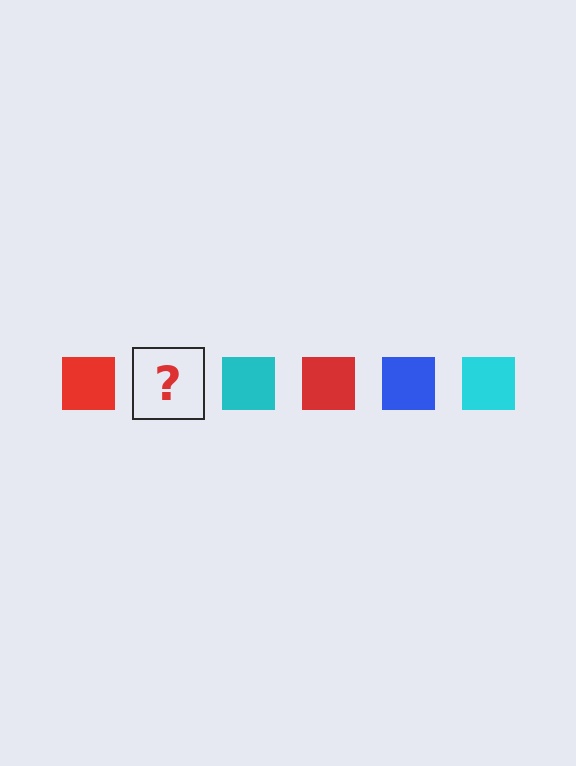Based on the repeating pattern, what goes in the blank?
The blank should be a blue square.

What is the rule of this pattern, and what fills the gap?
The rule is that the pattern cycles through red, blue, cyan squares. The gap should be filled with a blue square.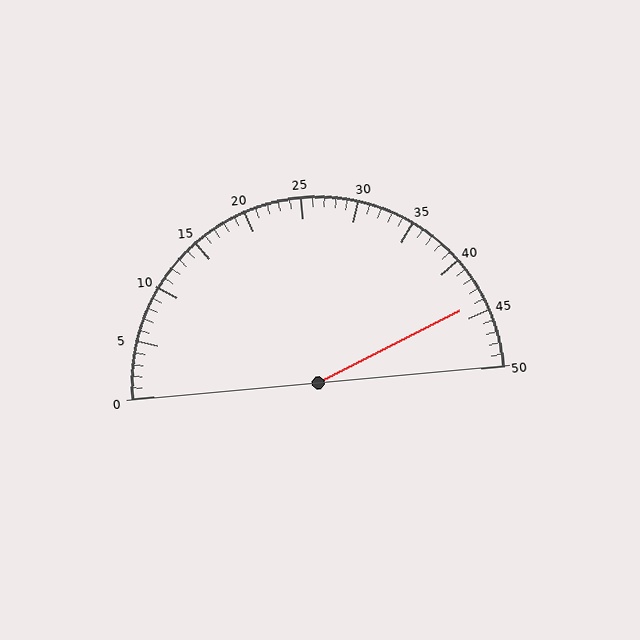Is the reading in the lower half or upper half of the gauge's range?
The reading is in the upper half of the range (0 to 50).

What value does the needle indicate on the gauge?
The needle indicates approximately 44.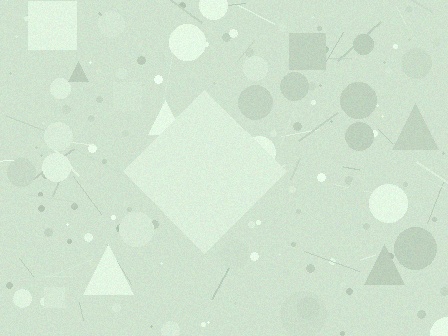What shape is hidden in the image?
A diamond is hidden in the image.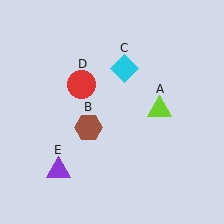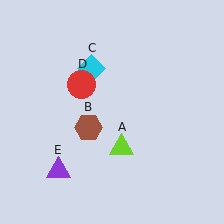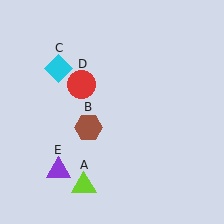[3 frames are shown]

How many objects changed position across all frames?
2 objects changed position: lime triangle (object A), cyan diamond (object C).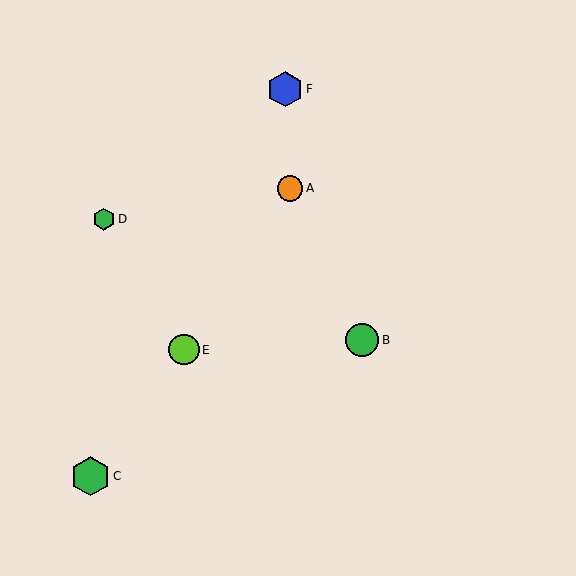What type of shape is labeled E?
Shape E is a lime circle.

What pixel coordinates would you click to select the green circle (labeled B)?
Click at (362, 340) to select the green circle B.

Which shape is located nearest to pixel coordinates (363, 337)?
The green circle (labeled B) at (362, 340) is nearest to that location.